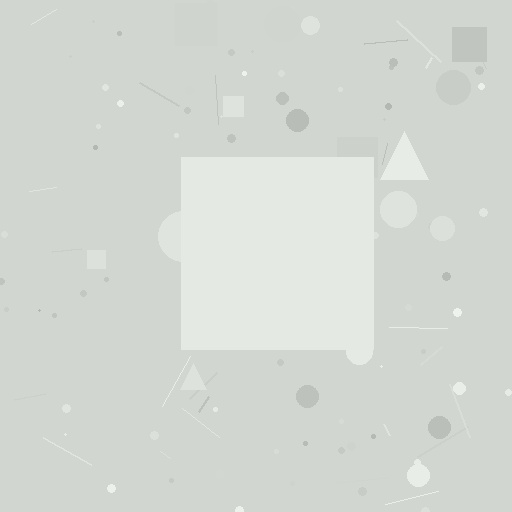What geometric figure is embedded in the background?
A square is embedded in the background.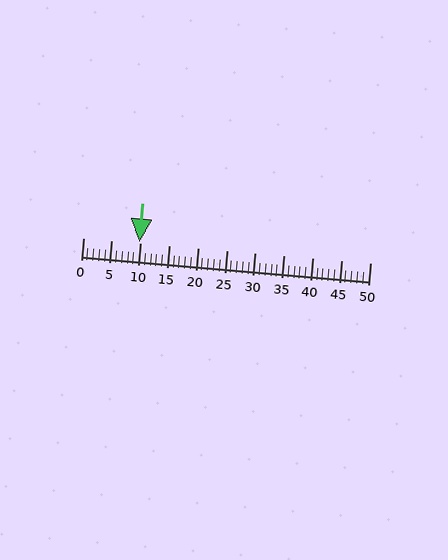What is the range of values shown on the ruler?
The ruler shows values from 0 to 50.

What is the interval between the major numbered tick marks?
The major tick marks are spaced 5 units apart.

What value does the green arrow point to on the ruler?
The green arrow points to approximately 10.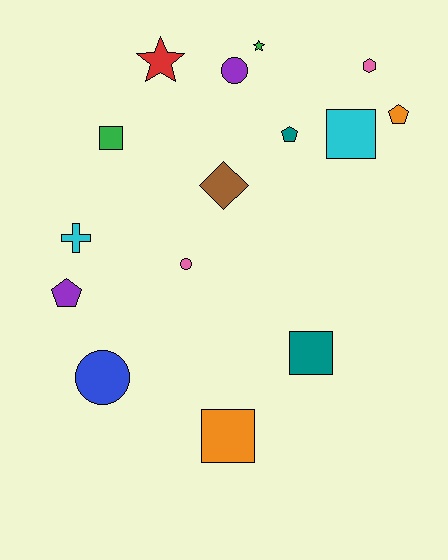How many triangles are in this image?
There are no triangles.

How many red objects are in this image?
There is 1 red object.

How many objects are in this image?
There are 15 objects.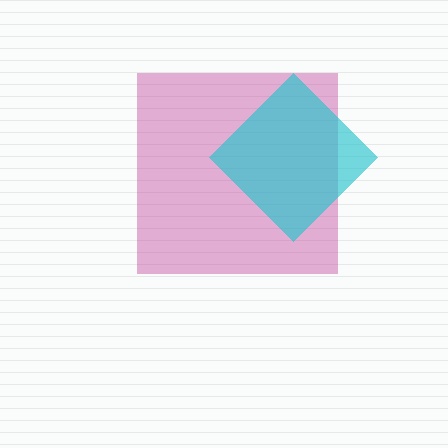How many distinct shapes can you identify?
There are 2 distinct shapes: a magenta square, a cyan diamond.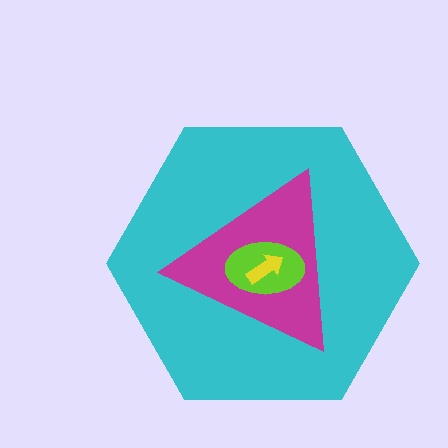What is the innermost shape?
The yellow arrow.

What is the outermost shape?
The cyan hexagon.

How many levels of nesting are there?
4.